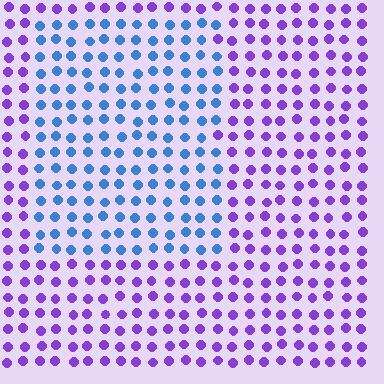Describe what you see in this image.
The image is filled with small purple elements in a uniform arrangement. A rectangle-shaped region is visible where the elements are tinted to a slightly different hue, forming a subtle color boundary.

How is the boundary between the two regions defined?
The boundary is defined purely by a slight shift in hue (about 57 degrees). Spacing, size, and orientation are identical on both sides.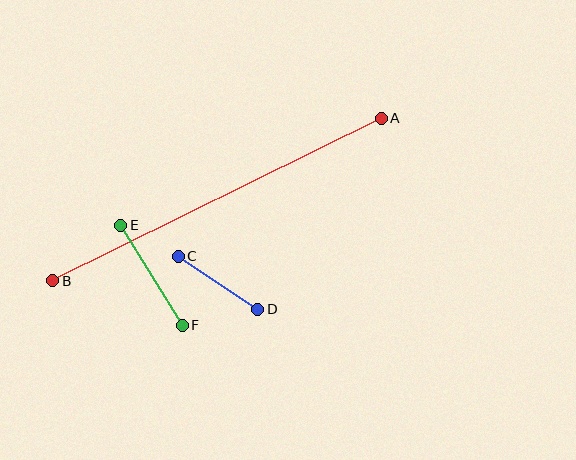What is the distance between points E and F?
The distance is approximately 117 pixels.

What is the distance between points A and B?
The distance is approximately 366 pixels.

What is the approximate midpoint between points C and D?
The midpoint is at approximately (218, 283) pixels.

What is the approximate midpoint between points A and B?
The midpoint is at approximately (217, 199) pixels.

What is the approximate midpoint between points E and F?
The midpoint is at approximately (151, 275) pixels.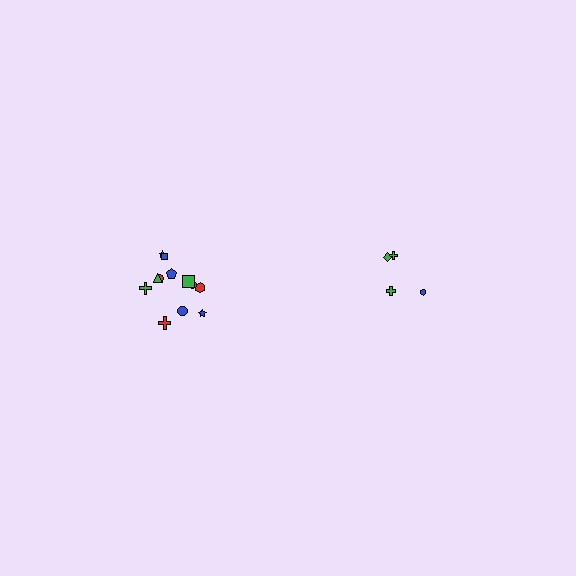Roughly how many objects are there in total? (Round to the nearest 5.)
Roughly 15 objects in total.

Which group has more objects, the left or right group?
The left group.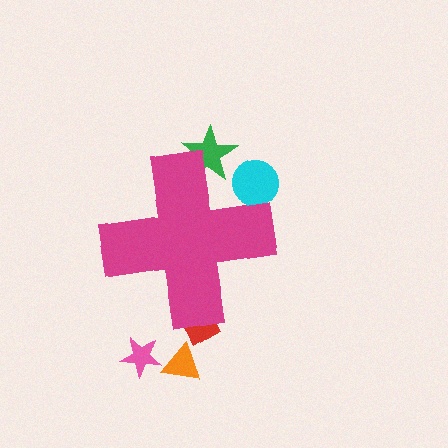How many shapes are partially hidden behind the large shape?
3 shapes are partially hidden.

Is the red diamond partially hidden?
Yes, the red diamond is partially hidden behind the magenta cross.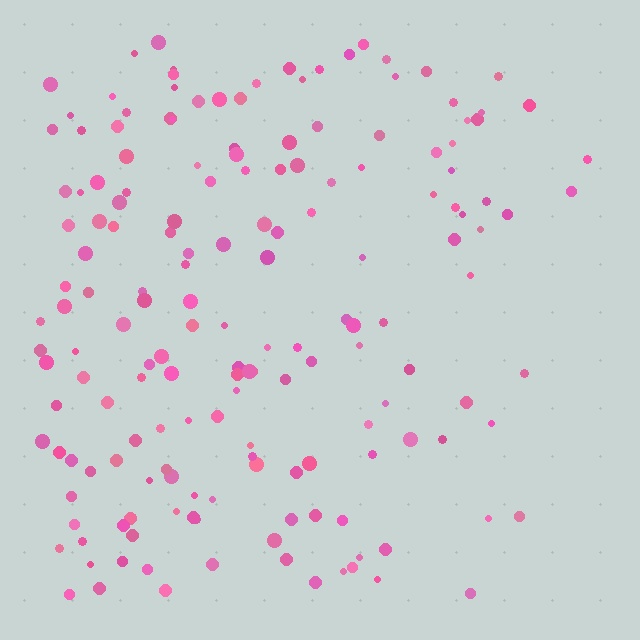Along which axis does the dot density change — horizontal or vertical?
Horizontal.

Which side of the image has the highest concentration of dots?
The left.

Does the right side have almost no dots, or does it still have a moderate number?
Still a moderate number, just noticeably fewer than the left.